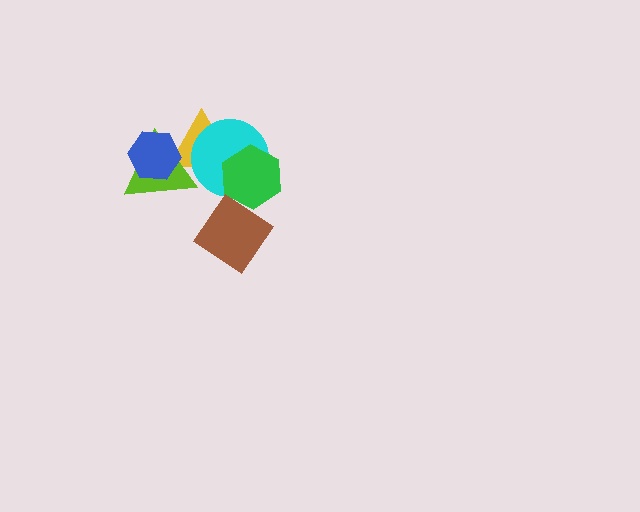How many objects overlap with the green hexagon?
3 objects overlap with the green hexagon.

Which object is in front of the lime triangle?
The blue hexagon is in front of the lime triangle.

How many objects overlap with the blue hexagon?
2 objects overlap with the blue hexagon.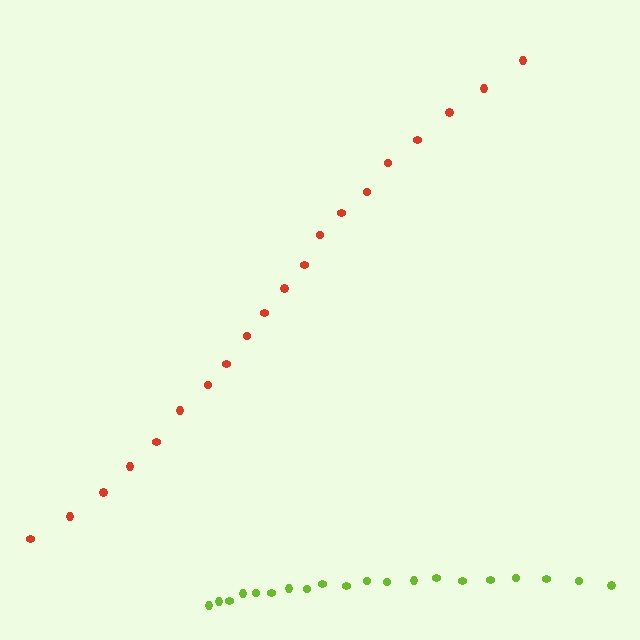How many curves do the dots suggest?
There are 2 distinct paths.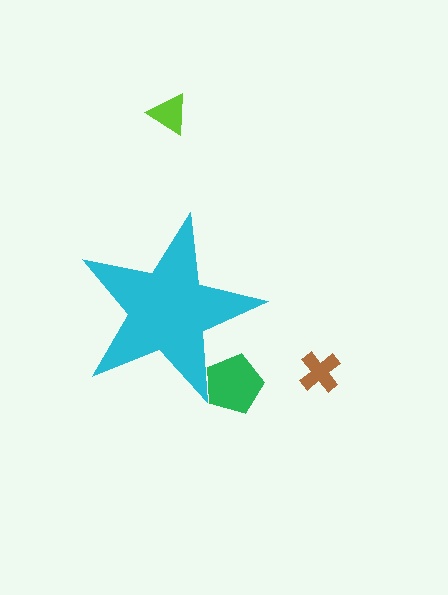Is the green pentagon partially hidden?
Yes, the green pentagon is partially hidden behind the cyan star.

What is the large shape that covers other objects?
A cyan star.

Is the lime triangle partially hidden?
No, the lime triangle is fully visible.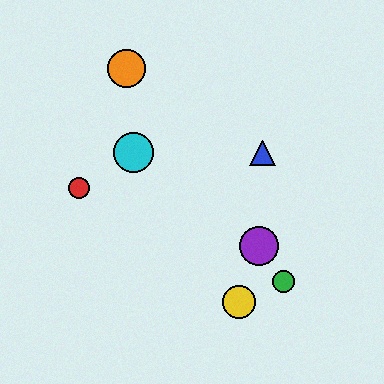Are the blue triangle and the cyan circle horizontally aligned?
Yes, both are at y≈153.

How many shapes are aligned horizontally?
2 shapes (the blue triangle, the cyan circle) are aligned horizontally.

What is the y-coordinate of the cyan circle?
The cyan circle is at y≈153.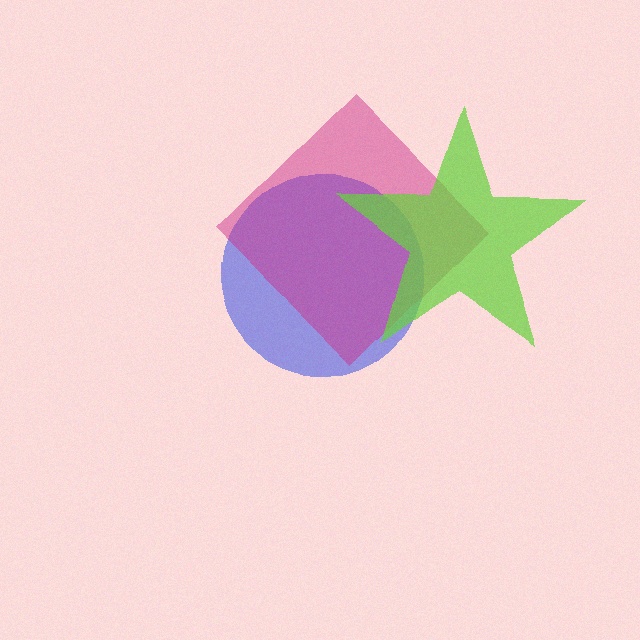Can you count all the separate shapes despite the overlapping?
Yes, there are 3 separate shapes.